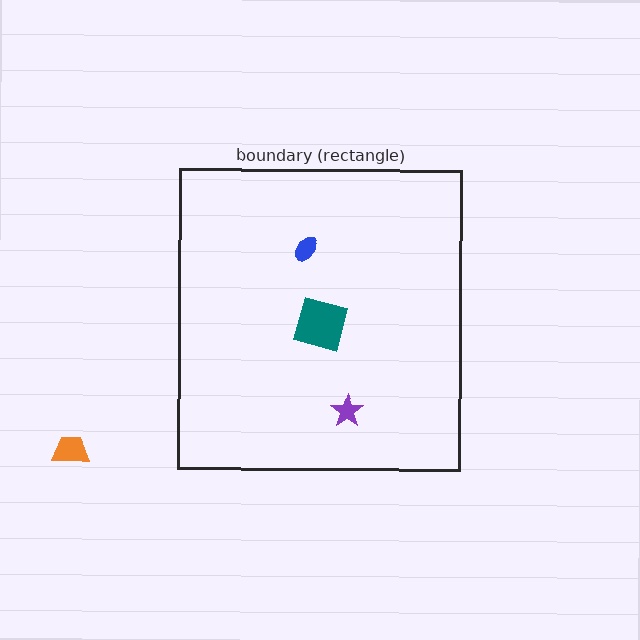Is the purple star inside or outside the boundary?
Inside.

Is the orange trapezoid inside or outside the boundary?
Outside.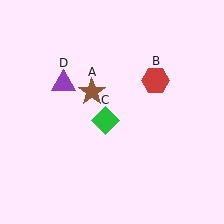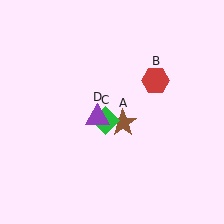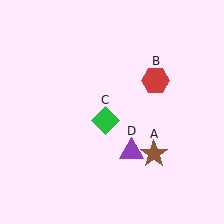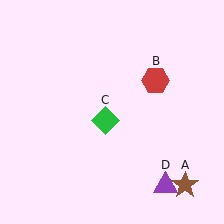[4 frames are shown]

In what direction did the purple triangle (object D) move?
The purple triangle (object D) moved down and to the right.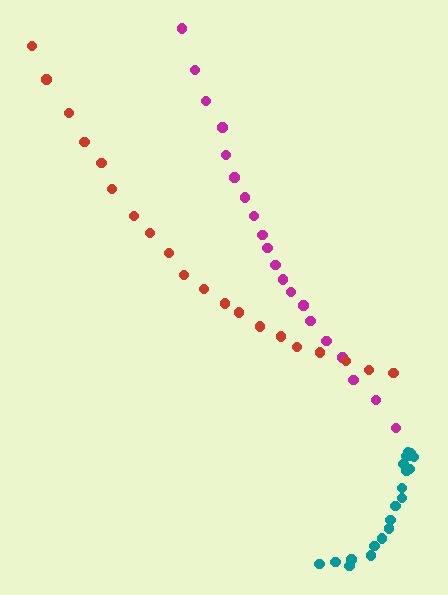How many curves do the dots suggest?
There are 3 distinct paths.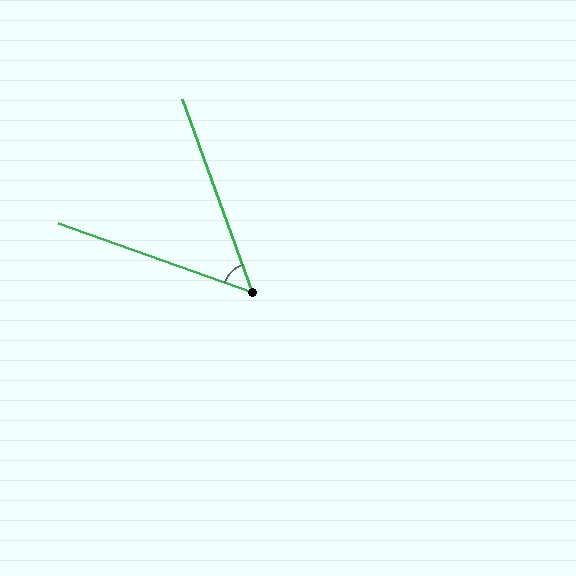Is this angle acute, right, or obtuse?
It is acute.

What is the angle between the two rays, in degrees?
Approximately 50 degrees.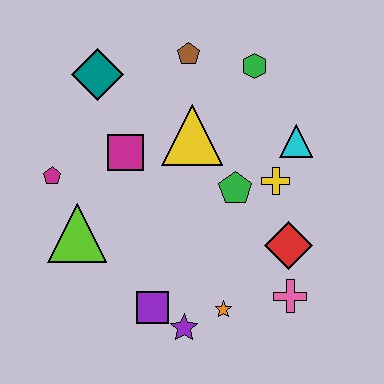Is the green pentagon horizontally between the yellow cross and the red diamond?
No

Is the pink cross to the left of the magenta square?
No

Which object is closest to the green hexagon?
The brown pentagon is closest to the green hexagon.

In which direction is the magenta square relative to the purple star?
The magenta square is above the purple star.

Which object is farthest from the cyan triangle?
The magenta pentagon is farthest from the cyan triangle.